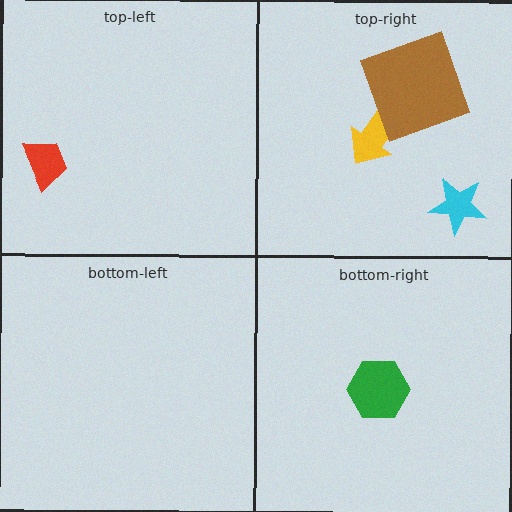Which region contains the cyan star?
The top-right region.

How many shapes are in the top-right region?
3.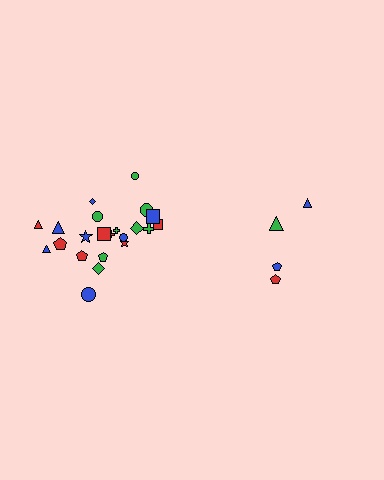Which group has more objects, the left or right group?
The left group.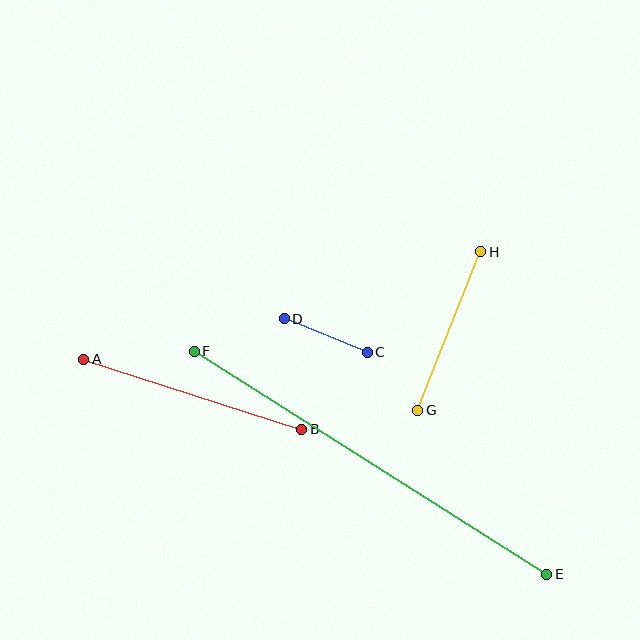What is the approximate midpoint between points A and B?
The midpoint is at approximately (193, 394) pixels.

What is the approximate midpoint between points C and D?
The midpoint is at approximately (326, 335) pixels.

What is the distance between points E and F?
The distance is approximately 417 pixels.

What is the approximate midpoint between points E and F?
The midpoint is at approximately (371, 463) pixels.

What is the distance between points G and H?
The distance is approximately 170 pixels.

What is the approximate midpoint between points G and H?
The midpoint is at approximately (449, 331) pixels.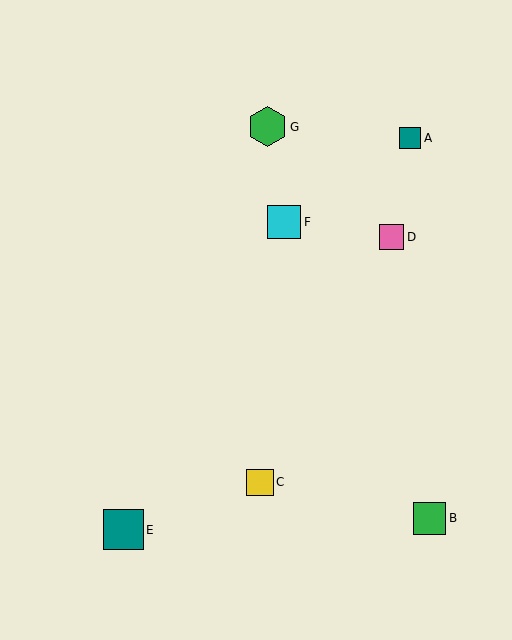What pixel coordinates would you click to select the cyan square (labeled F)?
Click at (284, 222) to select the cyan square F.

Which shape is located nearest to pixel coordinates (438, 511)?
The green square (labeled B) at (430, 518) is nearest to that location.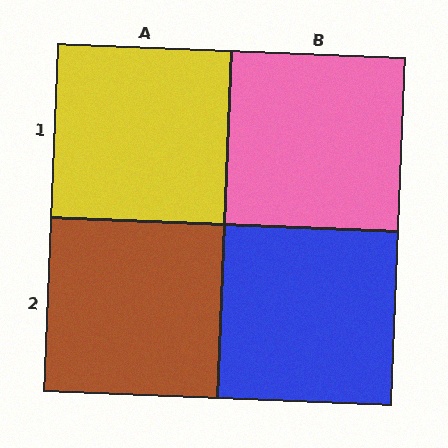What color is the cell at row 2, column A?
Brown.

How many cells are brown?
1 cell is brown.